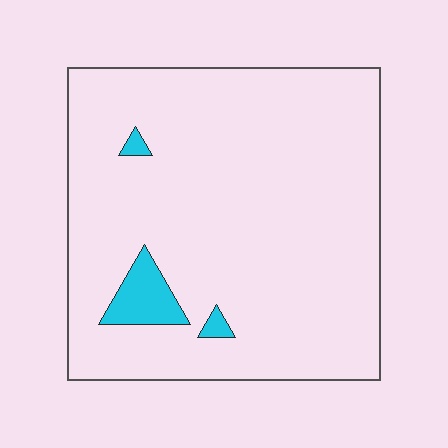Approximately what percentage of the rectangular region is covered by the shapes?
Approximately 5%.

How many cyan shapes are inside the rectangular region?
3.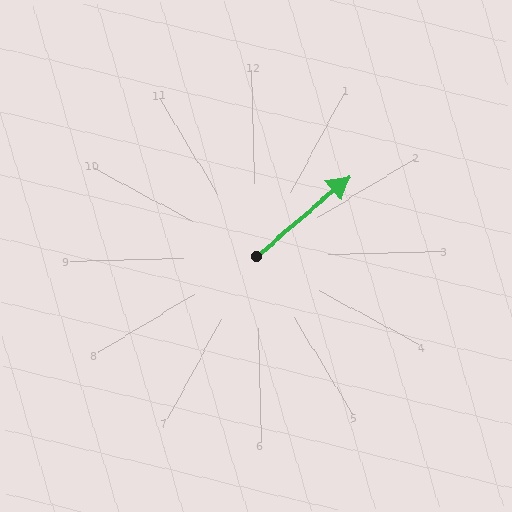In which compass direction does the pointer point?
Northeast.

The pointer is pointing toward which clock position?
Roughly 2 o'clock.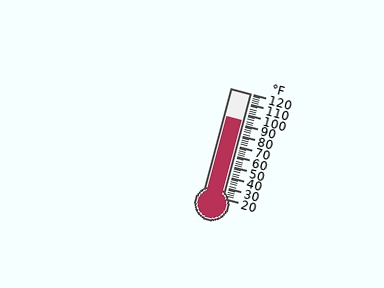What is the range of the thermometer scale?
The thermometer scale ranges from 20°F to 120°F.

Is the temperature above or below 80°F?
The temperature is above 80°F.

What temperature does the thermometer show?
The thermometer shows approximately 94°F.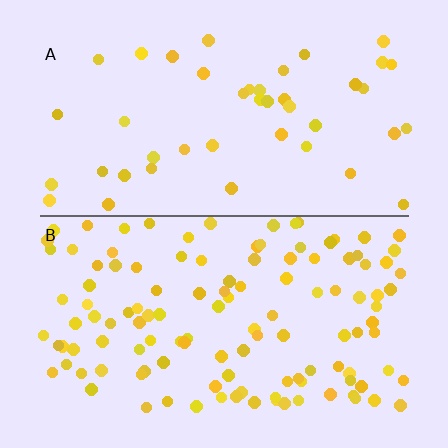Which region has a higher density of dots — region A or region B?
B (the bottom).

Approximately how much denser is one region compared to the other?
Approximately 2.8× — region B over region A.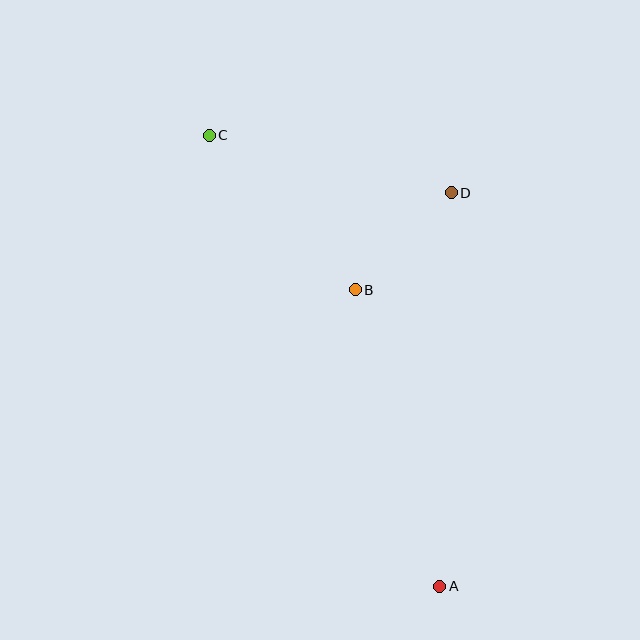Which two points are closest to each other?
Points B and D are closest to each other.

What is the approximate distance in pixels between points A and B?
The distance between A and B is approximately 309 pixels.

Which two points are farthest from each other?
Points A and C are farthest from each other.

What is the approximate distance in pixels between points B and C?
The distance between B and C is approximately 212 pixels.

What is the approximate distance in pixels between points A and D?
The distance between A and D is approximately 394 pixels.